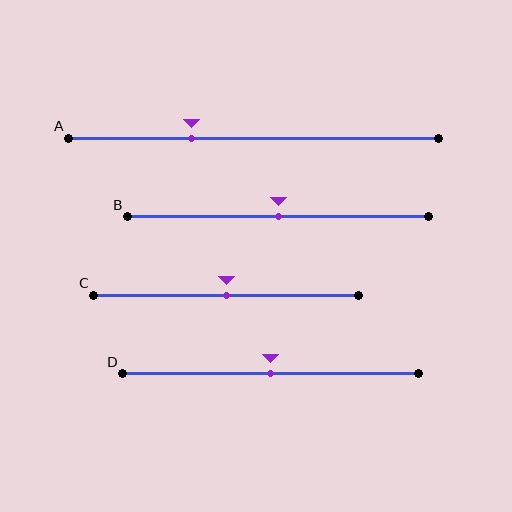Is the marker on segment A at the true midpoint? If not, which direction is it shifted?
No, the marker on segment A is shifted to the left by about 17% of the segment length.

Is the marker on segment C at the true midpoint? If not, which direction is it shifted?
Yes, the marker on segment C is at the true midpoint.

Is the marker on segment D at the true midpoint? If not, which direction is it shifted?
Yes, the marker on segment D is at the true midpoint.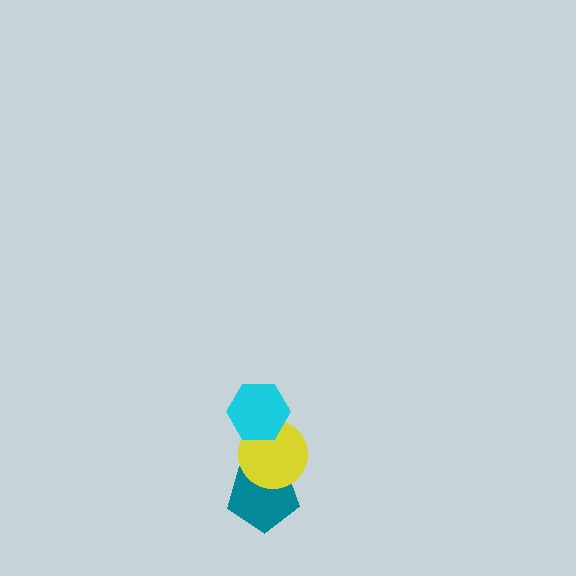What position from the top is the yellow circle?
The yellow circle is 2nd from the top.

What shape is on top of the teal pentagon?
The yellow circle is on top of the teal pentagon.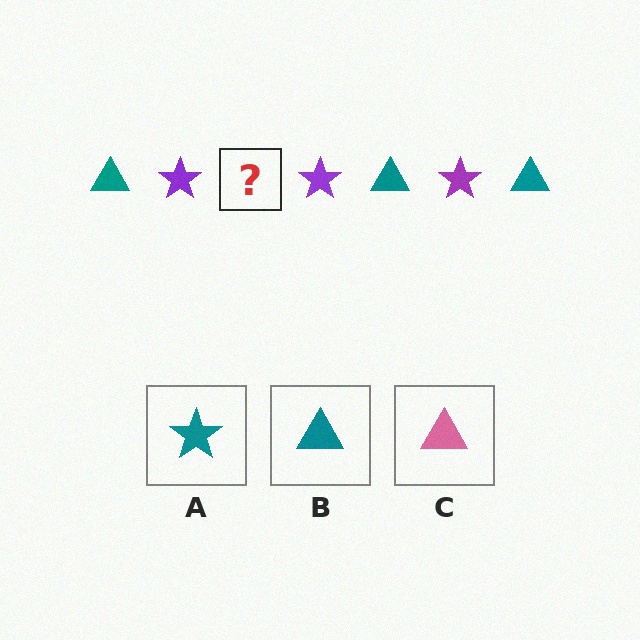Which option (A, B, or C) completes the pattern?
B.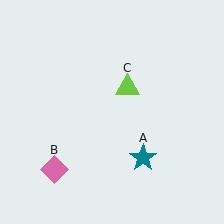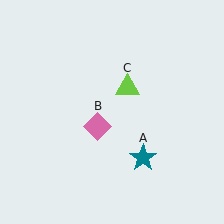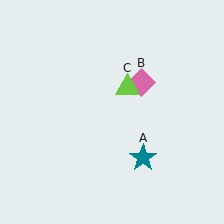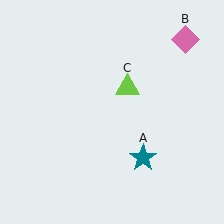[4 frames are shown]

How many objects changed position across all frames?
1 object changed position: pink diamond (object B).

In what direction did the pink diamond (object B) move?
The pink diamond (object B) moved up and to the right.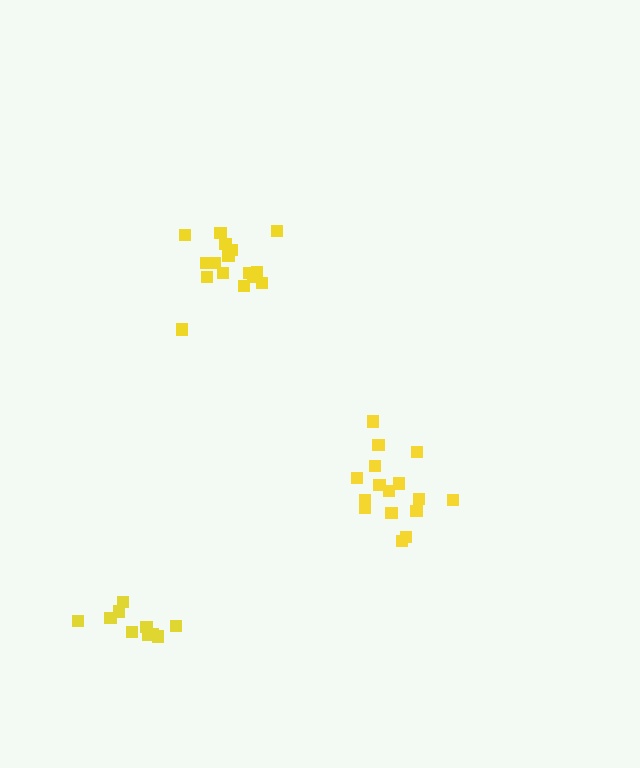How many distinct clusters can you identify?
There are 3 distinct clusters.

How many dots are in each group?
Group 1: 16 dots, Group 2: 10 dots, Group 3: 16 dots (42 total).